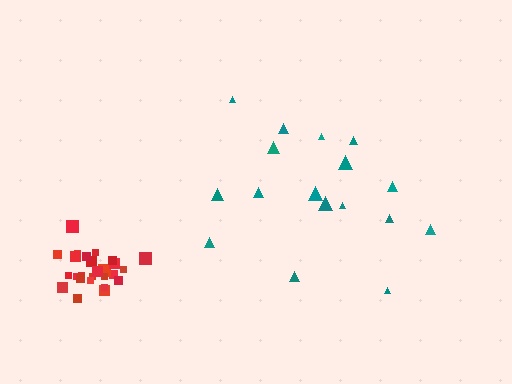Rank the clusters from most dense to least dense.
red, teal.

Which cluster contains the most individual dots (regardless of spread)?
Red (27).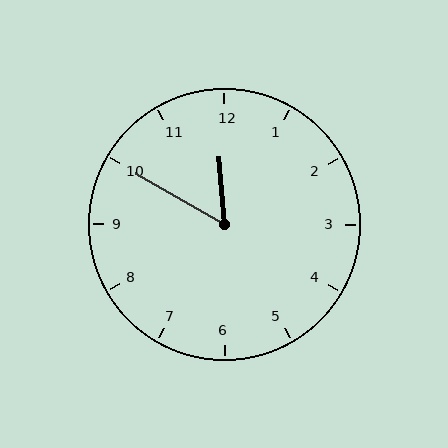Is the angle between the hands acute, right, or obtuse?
It is acute.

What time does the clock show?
11:50.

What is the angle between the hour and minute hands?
Approximately 55 degrees.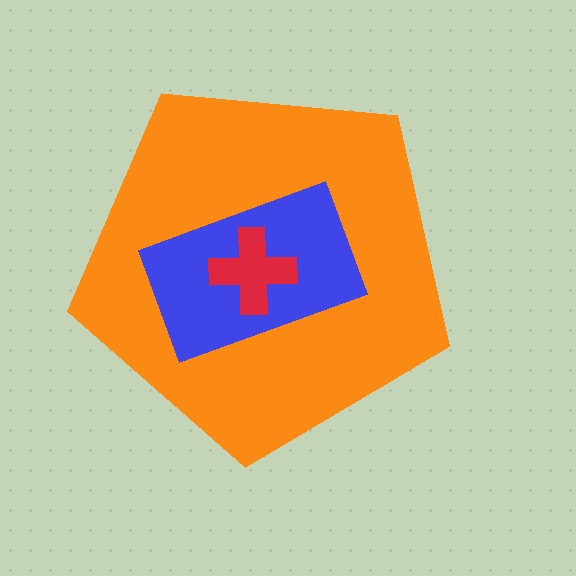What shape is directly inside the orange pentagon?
The blue rectangle.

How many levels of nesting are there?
3.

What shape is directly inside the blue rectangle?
The red cross.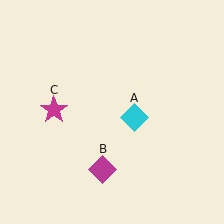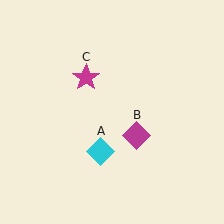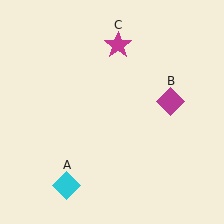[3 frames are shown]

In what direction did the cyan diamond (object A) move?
The cyan diamond (object A) moved down and to the left.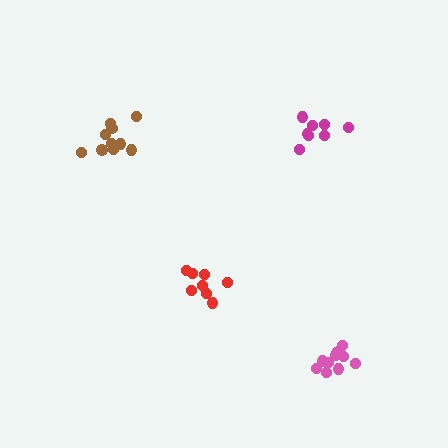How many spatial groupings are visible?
There are 4 spatial groupings.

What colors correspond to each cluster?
The clusters are colored: magenta, pink, brown, red.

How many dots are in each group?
Group 1: 8 dots, Group 2: 10 dots, Group 3: 10 dots, Group 4: 8 dots (36 total).